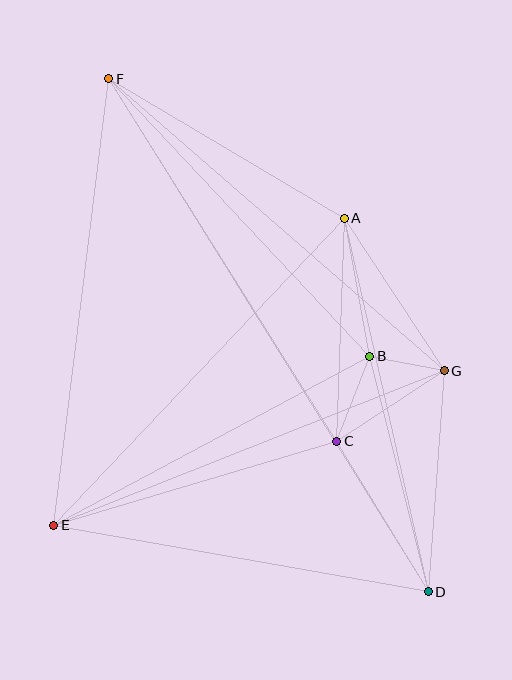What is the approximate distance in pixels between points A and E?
The distance between A and E is approximately 423 pixels.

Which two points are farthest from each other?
Points D and F are farthest from each other.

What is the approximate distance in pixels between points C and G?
The distance between C and G is approximately 129 pixels.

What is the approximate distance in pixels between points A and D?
The distance between A and D is approximately 383 pixels.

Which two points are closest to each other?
Points B and G are closest to each other.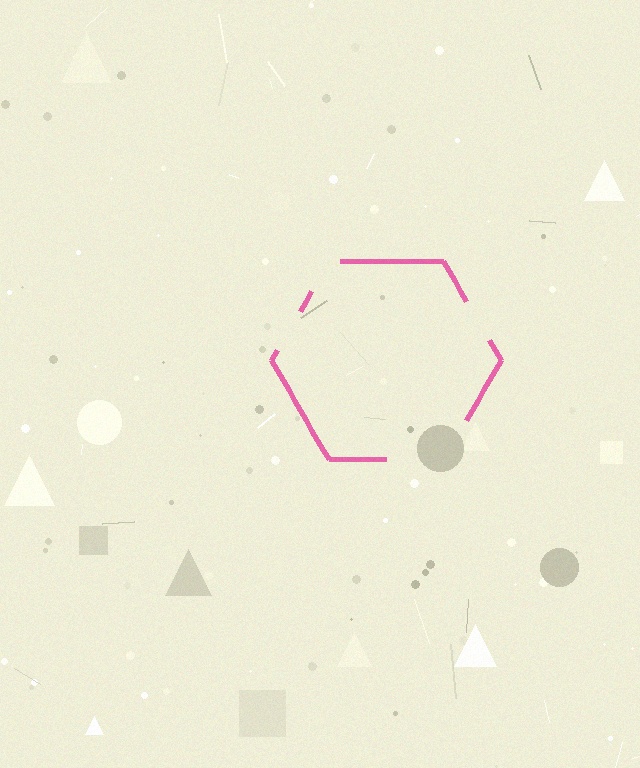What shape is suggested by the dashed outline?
The dashed outline suggests a hexagon.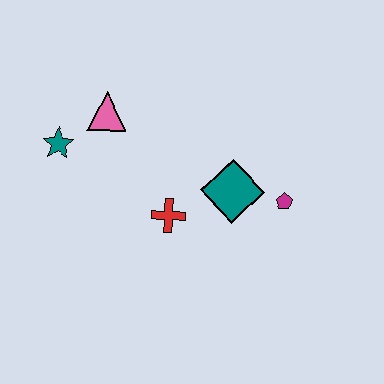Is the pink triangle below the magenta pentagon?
No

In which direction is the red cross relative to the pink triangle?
The red cross is below the pink triangle.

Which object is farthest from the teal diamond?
The teal star is farthest from the teal diamond.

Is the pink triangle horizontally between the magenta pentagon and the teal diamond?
No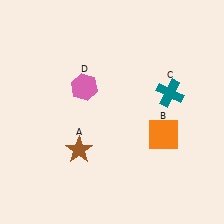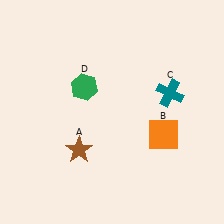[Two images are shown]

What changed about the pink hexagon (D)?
In Image 1, D is pink. In Image 2, it changed to green.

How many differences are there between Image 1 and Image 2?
There is 1 difference between the two images.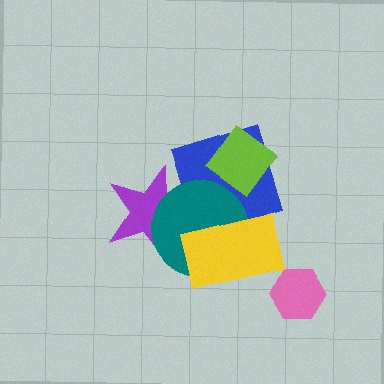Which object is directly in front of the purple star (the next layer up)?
The blue square is directly in front of the purple star.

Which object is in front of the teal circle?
The yellow rectangle is in front of the teal circle.